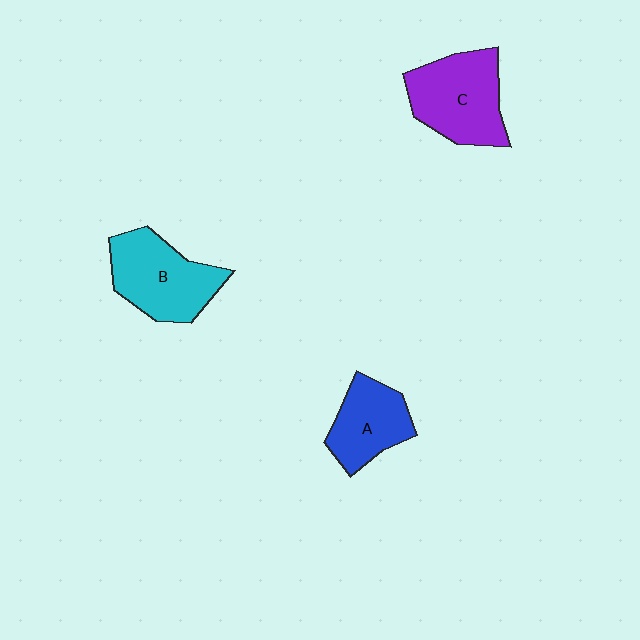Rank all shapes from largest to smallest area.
From largest to smallest: C (purple), B (cyan), A (blue).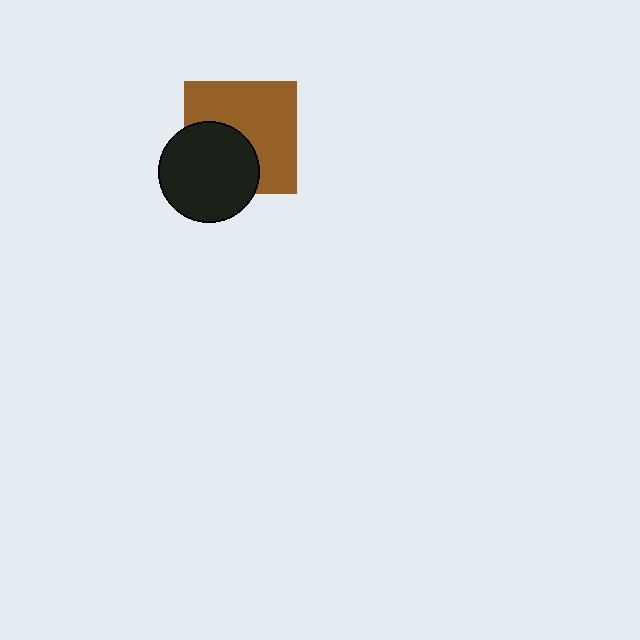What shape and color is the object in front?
The object in front is a black circle.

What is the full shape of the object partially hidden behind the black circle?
The partially hidden object is a brown square.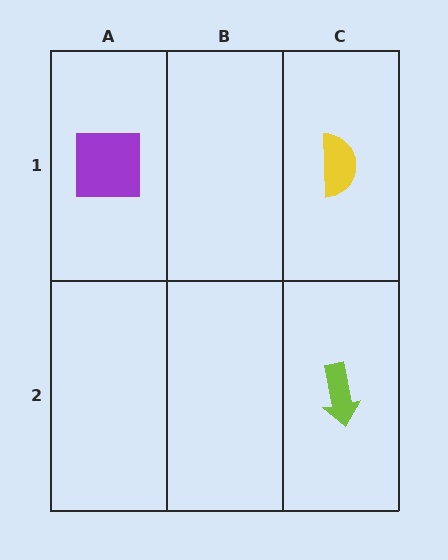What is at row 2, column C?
A lime arrow.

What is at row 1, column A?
A purple square.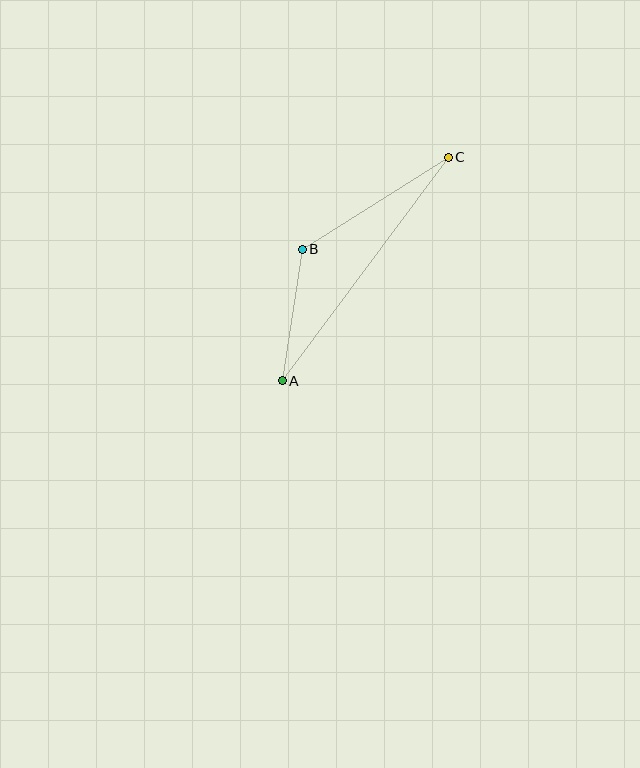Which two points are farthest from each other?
Points A and C are farthest from each other.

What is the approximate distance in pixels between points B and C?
The distance between B and C is approximately 173 pixels.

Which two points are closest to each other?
Points A and B are closest to each other.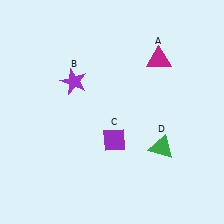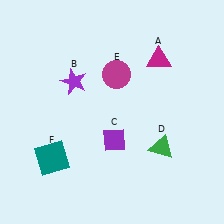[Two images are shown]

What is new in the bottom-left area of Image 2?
A teal square (F) was added in the bottom-left area of Image 2.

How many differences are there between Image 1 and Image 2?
There are 2 differences between the two images.